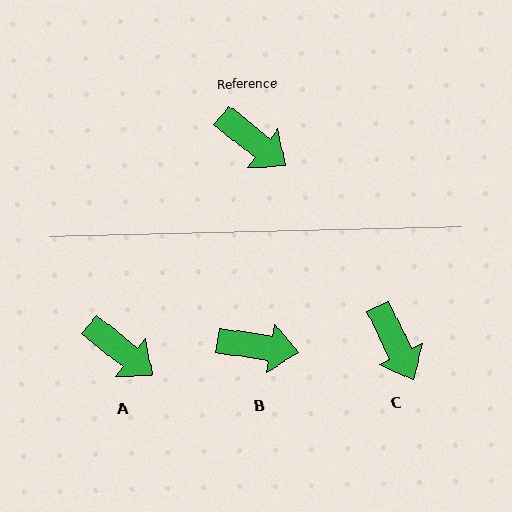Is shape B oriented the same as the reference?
No, it is off by about 30 degrees.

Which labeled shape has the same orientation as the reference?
A.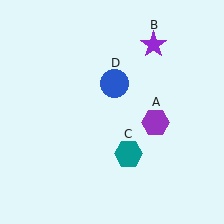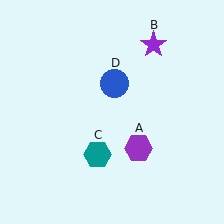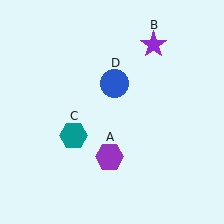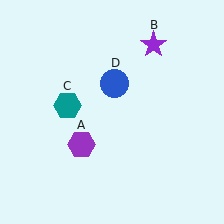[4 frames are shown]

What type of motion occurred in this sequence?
The purple hexagon (object A), teal hexagon (object C) rotated clockwise around the center of the scene.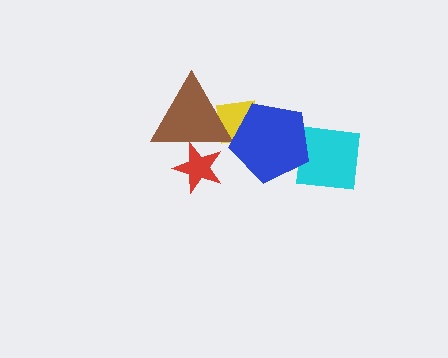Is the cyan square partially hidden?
Yes, it is partially covered by another shape.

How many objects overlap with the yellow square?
2 objects overlap with the yellow square.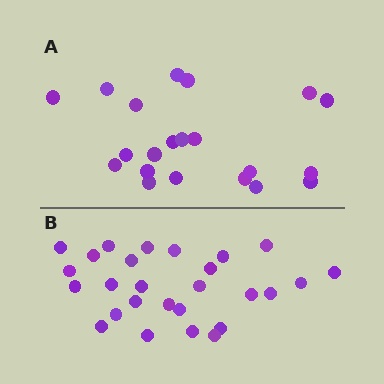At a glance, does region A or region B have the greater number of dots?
Region B (the bottom region) has more dots.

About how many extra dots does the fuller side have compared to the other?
Region B has about 6 more dots than region A.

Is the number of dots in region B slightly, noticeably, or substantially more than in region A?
Region B has noticeably more, but not dramatically so. The ratio is roughly 1.3 to 1.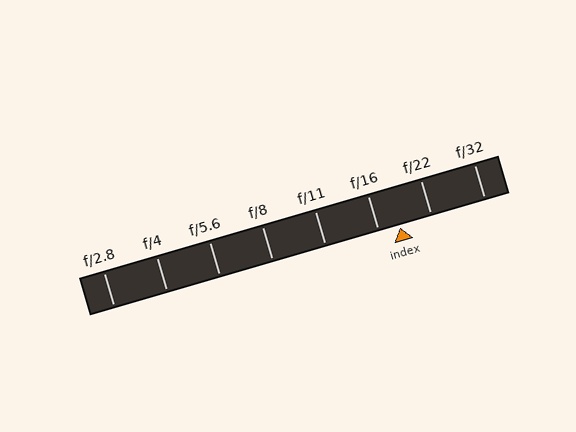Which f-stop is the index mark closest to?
The index mark is closest to f/16.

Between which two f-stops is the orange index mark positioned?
The index mark is between f/16 and f/22.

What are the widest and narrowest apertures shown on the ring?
The widest aperture shown is f/2.8 and the narrowest is f/32.